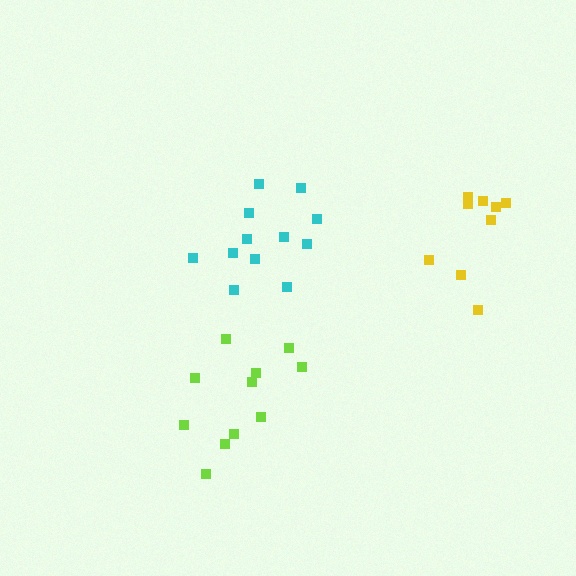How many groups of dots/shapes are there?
There are 3 groups.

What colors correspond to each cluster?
The clusters are colored: lime, cyan, yellow.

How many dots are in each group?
Group 1: 11 dots, Group 2: 12 dots, Group 3: 9 dots (32 total).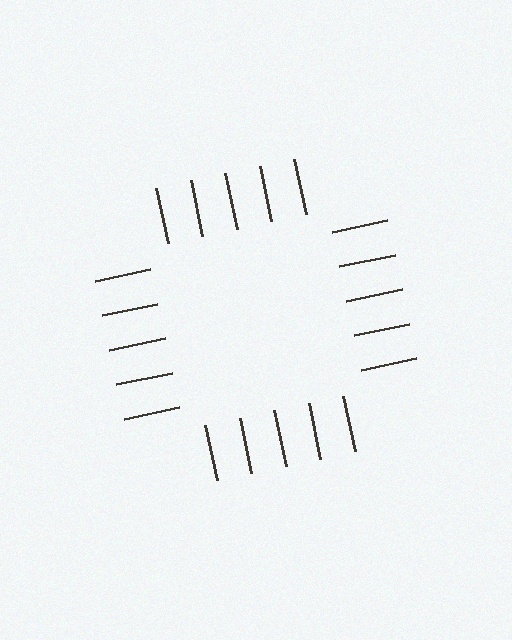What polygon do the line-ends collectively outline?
An illusory square — the line segments terminate on its edges but no continuous stroke is drawn.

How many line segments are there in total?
20 — 5 along each of the 4 edges.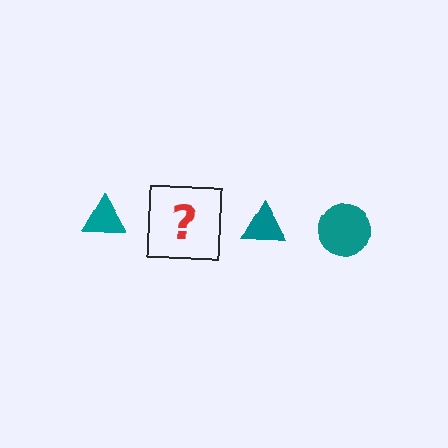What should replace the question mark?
The question mark should be replaced with a teal circle.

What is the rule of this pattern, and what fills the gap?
The rule is that the pattern cycles through triangle, circle shapes in teal. The gap should be filled with a teal circle.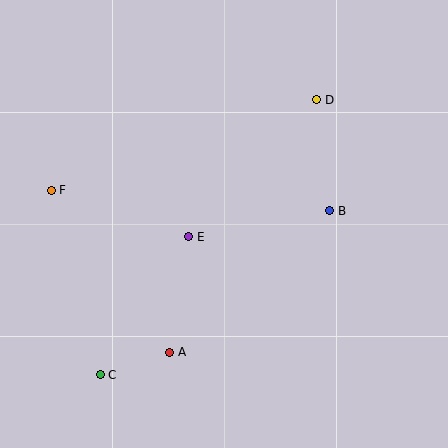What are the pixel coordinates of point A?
Point A is at (170, 352).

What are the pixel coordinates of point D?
Point D is at (317, 100).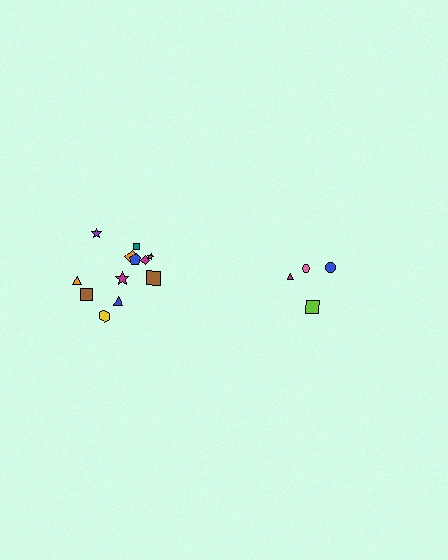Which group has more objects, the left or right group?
The left group.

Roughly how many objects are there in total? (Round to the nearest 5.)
Roughly 15 objects in total.